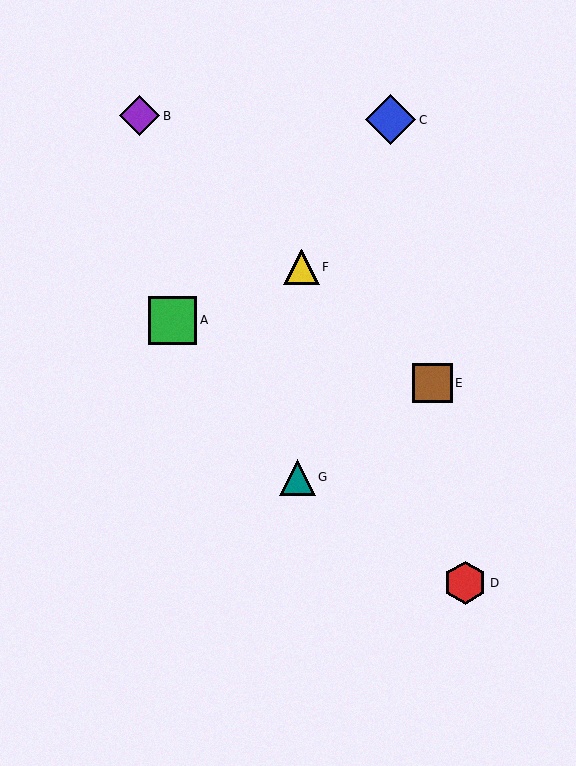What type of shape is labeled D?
Shape D is a red hexagon.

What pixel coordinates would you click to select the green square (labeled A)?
Click at (173, 320) to select the green square A.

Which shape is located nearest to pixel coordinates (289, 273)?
The yellow triangle (labeled F) at (302, 267) is nearest to that location.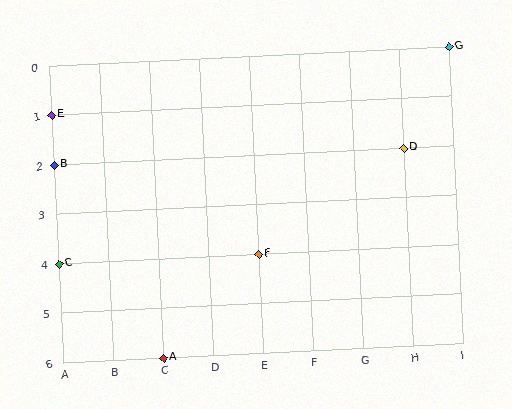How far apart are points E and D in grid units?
Points E and D are 7 columns and 1 row apart (about 7.1 grid units diagonally).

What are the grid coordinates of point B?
Point B is at grid coordinates (A, 2).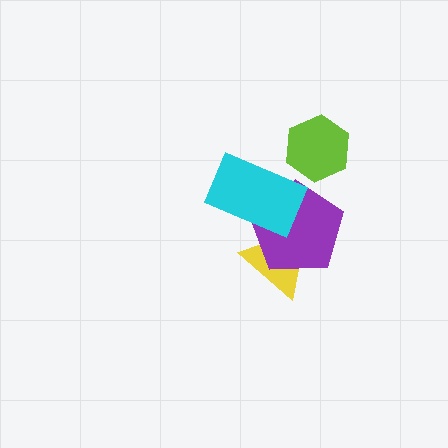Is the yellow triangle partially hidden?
Yes, it is partially covered by another shape.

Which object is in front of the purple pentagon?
The cyan rectangle is in front of the purple pentagon.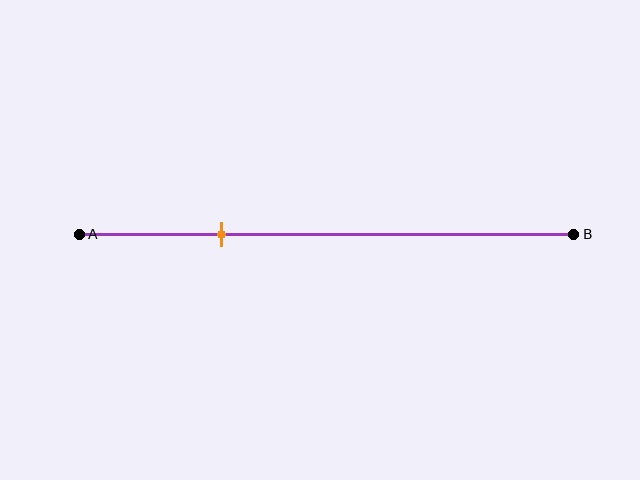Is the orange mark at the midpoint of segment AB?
No, the mark is at about 30% from A, not at the 50% midpoint.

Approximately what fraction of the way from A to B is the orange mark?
The orange mark is approximately 30% of the way from A to B.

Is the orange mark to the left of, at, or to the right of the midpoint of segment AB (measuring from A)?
The orange mark is to the left of the midpoint of segment AB.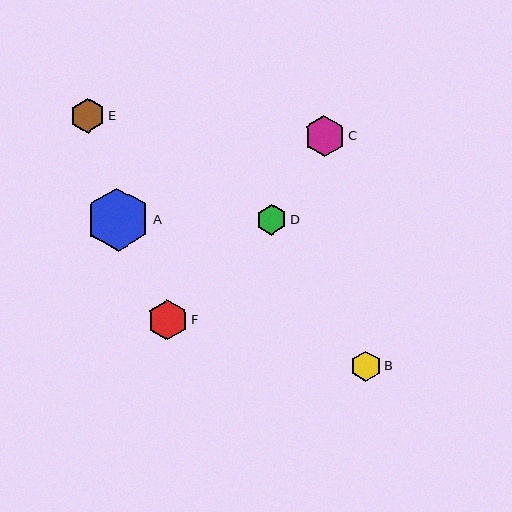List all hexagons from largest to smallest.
From largest to smallest: A, C, F, E, D, B.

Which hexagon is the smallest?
Hexagon B is the smallest with a size of approximately 30 pixels.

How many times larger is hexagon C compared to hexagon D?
Hexagon C is approximately 1.3 times the size of hexagon D.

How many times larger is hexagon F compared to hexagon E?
Hexagon F is approximately 1.2 times the size of hexagon E.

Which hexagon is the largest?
Hexagon A is the largest with a size of approximately 64 pixels.